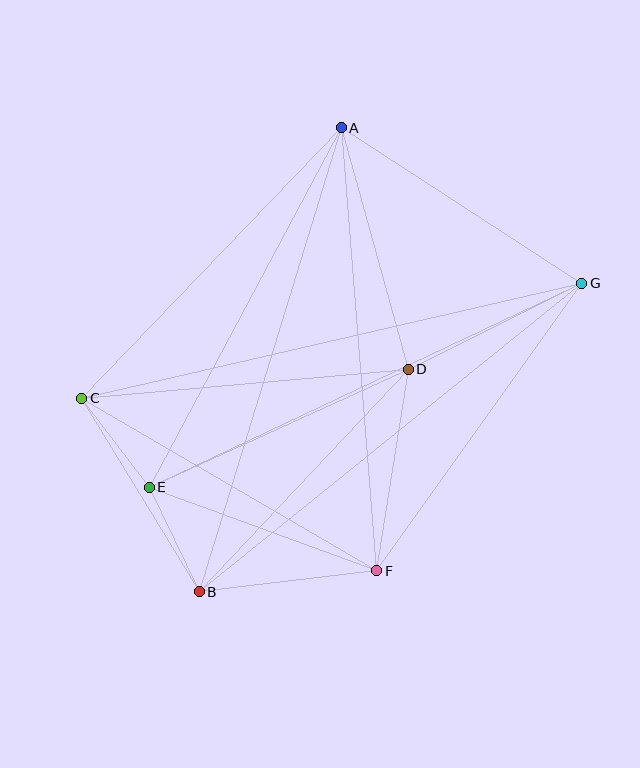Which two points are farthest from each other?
Points C and G are farthest from each other.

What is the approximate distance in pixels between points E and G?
The distance between E and G is approximately 478 pixels.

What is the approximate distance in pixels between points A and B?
The distance between A and B is approximately 486 pixels.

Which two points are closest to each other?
Points C and E are closest to each other.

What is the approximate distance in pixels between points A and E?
The distance between A and E is approximately 408 pixels.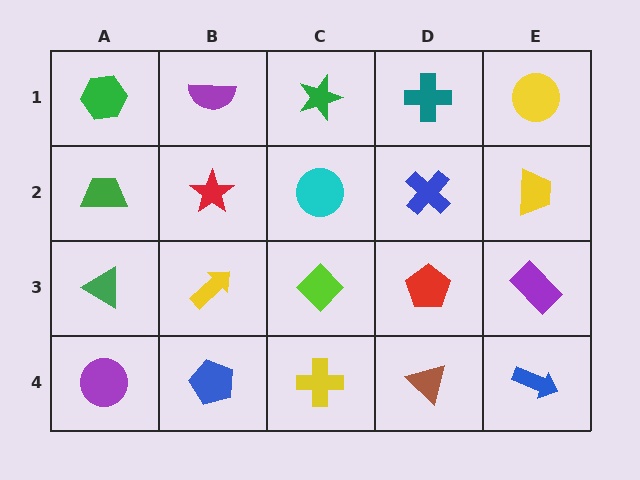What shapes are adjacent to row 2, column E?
A yellow circle (row 1, column E), a purple rectangle (row 3, column E), a blue cross (row 2, column D).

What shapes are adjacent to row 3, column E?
A yellow trapezoid (row 2, column E), a blue arrow (row 4, column E), a red pentagon (row 3, column D).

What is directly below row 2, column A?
A green triangle.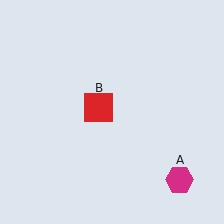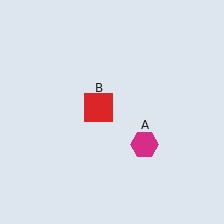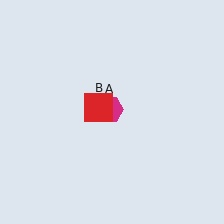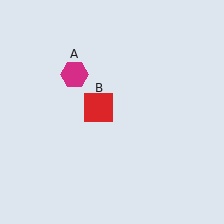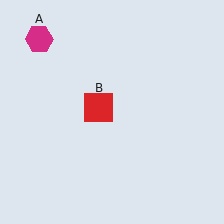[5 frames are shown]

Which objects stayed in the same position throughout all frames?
Red square (object B) remained stationary.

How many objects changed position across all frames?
1 object changed position: magenta hexagon (object A).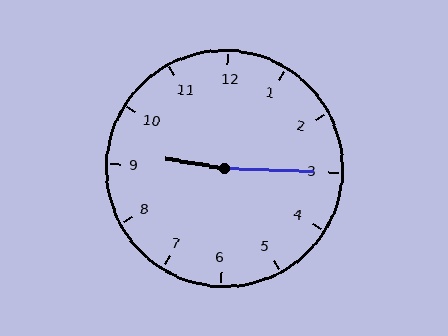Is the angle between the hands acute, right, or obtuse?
It is obtuse.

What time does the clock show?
9:15.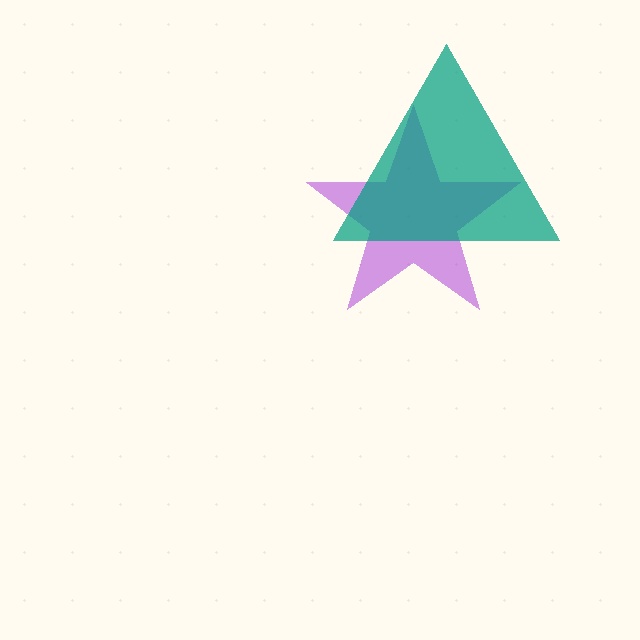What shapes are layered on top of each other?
The layered shapes are: a purple star, a teal triangle.